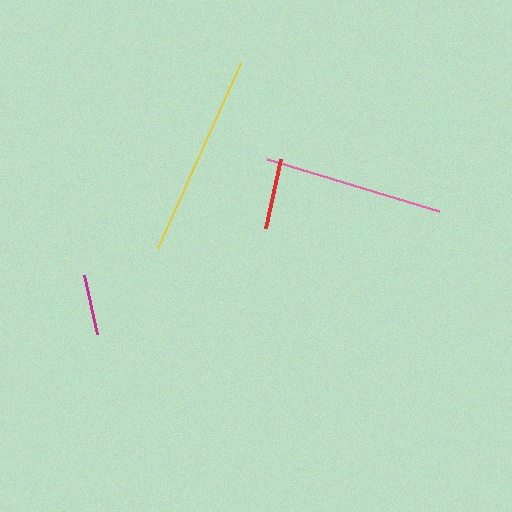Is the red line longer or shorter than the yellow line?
The yellow line is longer than the red line.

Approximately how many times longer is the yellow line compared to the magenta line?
The yellow line is approximately 3.3 times the length of the magenta line.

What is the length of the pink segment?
The pink segment is approximately 180 pixels long.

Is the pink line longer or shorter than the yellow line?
The yellow line is longer than the pink line.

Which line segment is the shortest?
The magenta line is the shortest at approximately 61 pixels.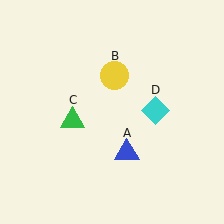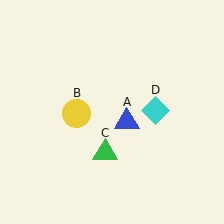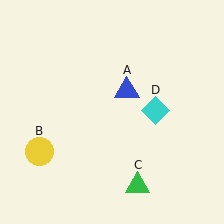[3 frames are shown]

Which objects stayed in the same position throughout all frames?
Cyan diamond (object D) remained stationary.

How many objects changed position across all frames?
3 objects changed position: blue triangle (object A), yellow circle (object B), green triangle (object C).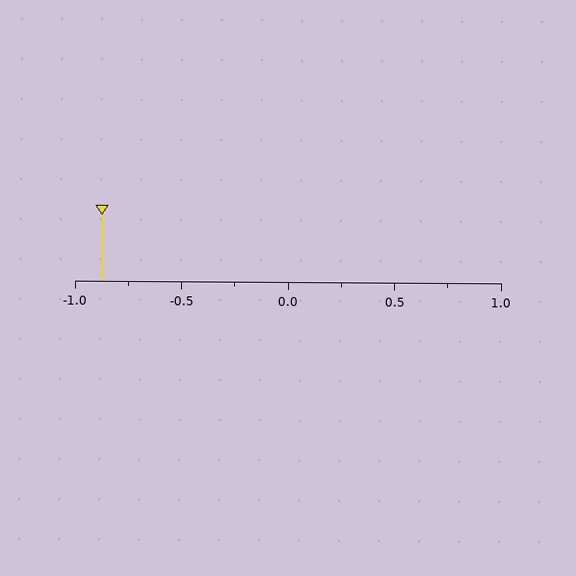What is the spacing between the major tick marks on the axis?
The major ticks are spaced 0.5 apart.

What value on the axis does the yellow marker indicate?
The marker indicates approximately -0.88.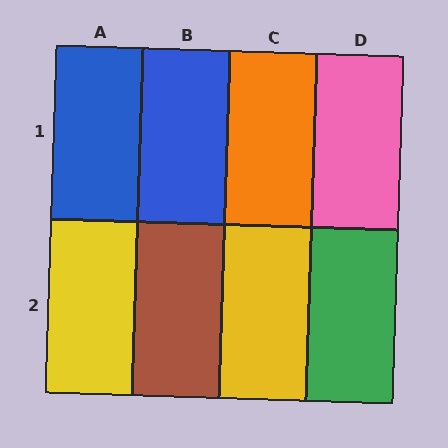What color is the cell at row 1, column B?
Blue.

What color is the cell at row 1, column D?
Pink.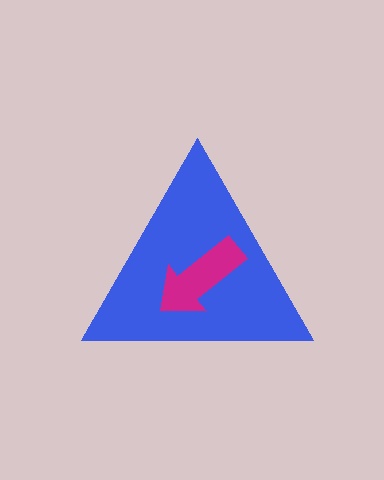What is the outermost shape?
The blue triangle.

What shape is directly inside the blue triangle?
The magenta arrow.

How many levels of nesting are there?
2.